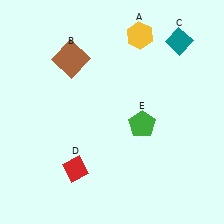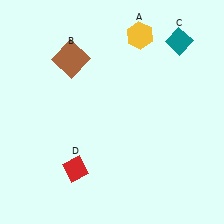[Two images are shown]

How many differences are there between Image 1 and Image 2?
There is 1 difference between the two images.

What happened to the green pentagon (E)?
The green pentagon (E) was removed in Image 2. It was in the bottom-right area of Image 1.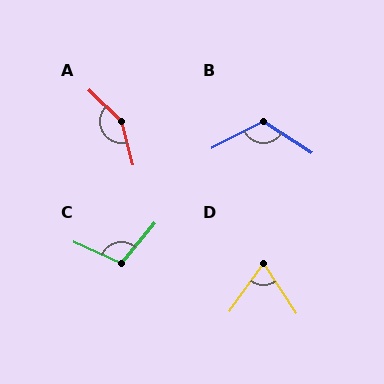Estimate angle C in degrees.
Approximately 105 degrees.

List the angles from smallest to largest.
D (69°), C (105°), B (119°), A (150°).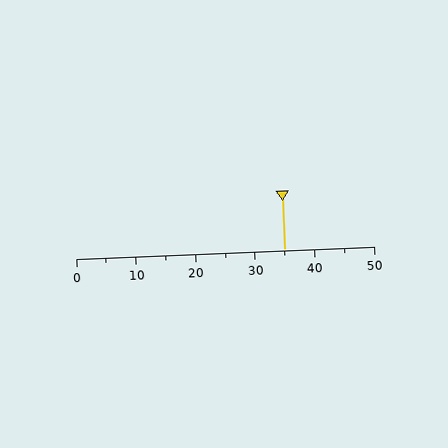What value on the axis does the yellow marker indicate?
The marker indicates approximately 35.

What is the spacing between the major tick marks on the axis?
The major ticks are spaced 10 apart.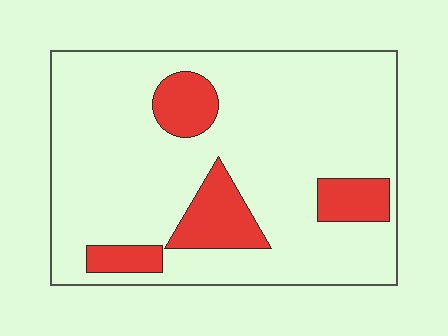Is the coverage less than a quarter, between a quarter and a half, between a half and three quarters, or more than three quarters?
Less than a quarter.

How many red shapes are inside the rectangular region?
4.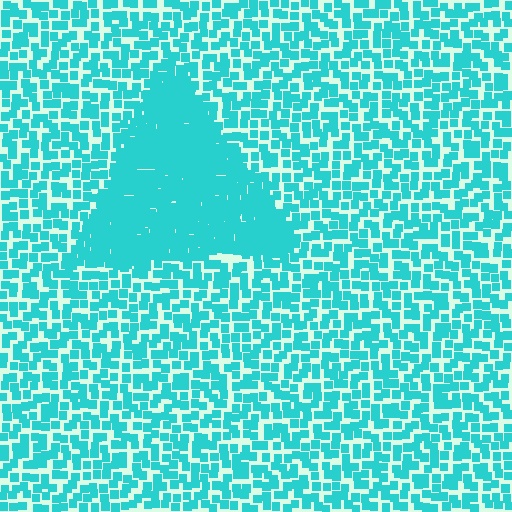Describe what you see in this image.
The image contains small cyan elements arranged at two different densities. A triangle-shaped region is visible where the elements are more densely packed than the surrounding area.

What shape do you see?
I see a triangle.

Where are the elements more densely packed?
The elements are more densely packed inside the triangle boundary.